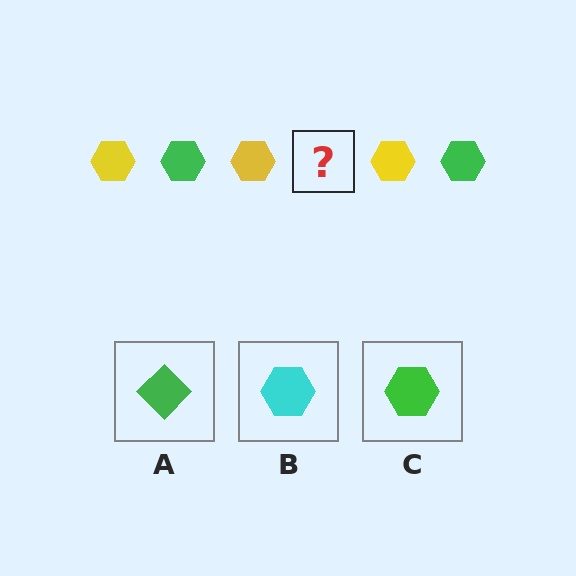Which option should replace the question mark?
Option C.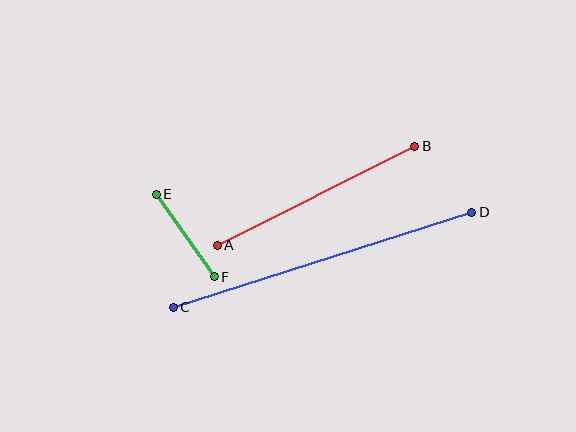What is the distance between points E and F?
The distance is approximately 101 pixels.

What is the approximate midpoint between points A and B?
The midpoint is at approximately (316, 196) pixels.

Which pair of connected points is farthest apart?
Points C and D are farthest apart.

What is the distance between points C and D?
The distance is approximately 313 pixels.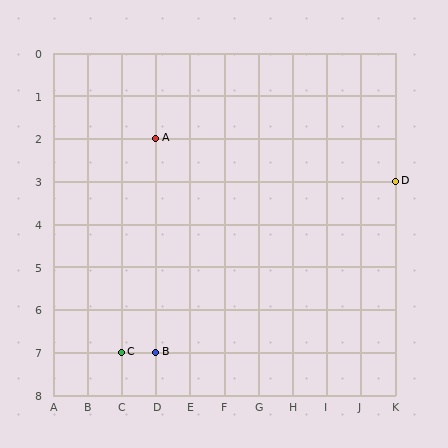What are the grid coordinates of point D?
Point D is at grid coordinates (K, 3).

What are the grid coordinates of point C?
Point C is at grid coordinates (C, 7).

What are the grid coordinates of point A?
Point A is at grid coordinates (D, 2).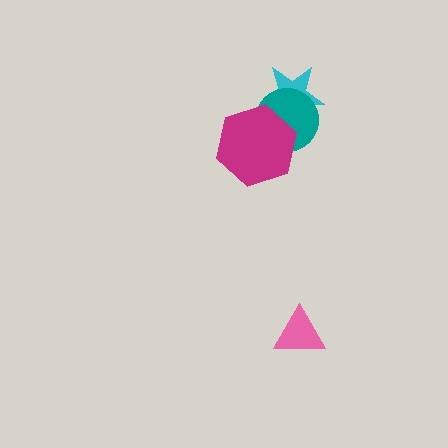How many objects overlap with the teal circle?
2 objects overlap with the teal circle.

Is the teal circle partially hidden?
Yes, it is partially covered by another shape.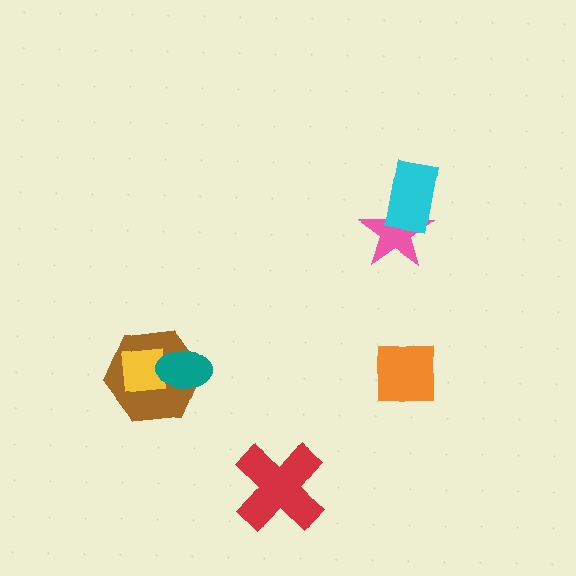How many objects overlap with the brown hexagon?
2 objects overlap with the brown hexagon.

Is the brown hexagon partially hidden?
Yes, it is partially covered by another shape.